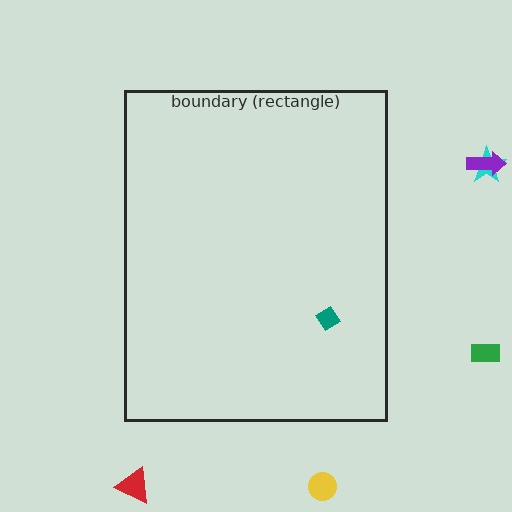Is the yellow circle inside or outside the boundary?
Outside.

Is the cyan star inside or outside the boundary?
Outside.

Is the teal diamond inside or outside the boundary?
Inside.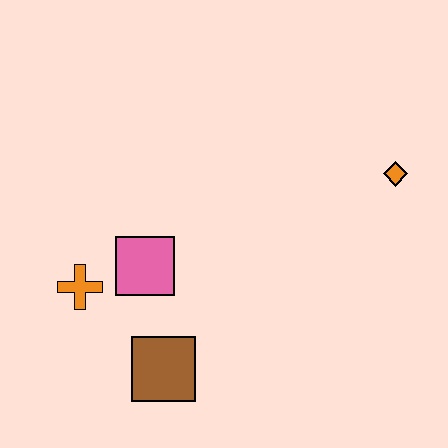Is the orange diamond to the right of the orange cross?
Yes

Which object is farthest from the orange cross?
The orange diamond is farthest from the orange cross.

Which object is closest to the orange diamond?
The pink square is closest to the orange diamond.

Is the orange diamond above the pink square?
Yes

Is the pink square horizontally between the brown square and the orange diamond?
No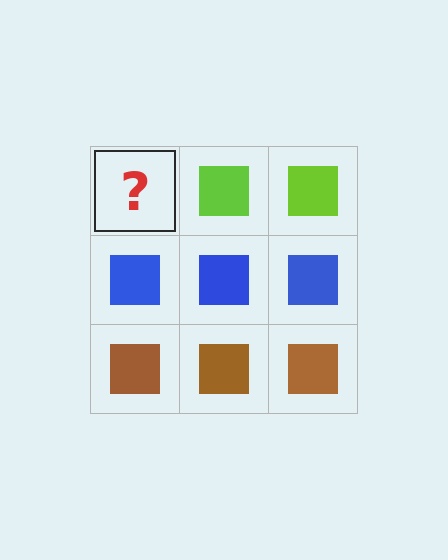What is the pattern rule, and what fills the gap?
The rule is that each row has a consistent color. The gap should be filled with a lime square.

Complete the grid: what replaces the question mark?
The question mark should be replaced with a lime square.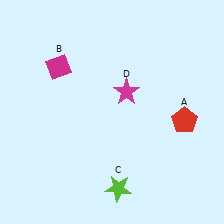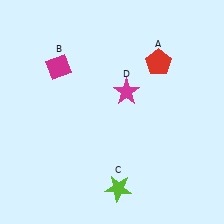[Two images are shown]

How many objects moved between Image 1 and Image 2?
1 object moved between the two images.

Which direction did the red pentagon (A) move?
The red pentagon (A) moved up.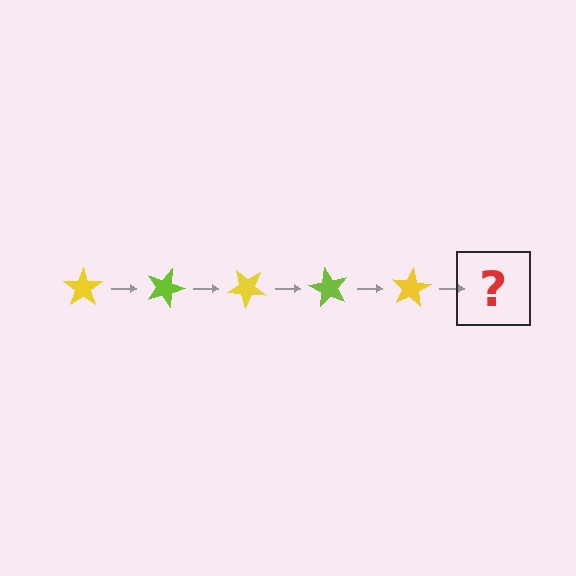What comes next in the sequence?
The next element should be a lime star, rotated 100 degrees from the start.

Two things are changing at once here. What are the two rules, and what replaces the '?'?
The two rules are that it rotates 20 degrees each step and the color cycles through yellow and lime. The '?' should be a lime star, rotated 100 degrees from the start.